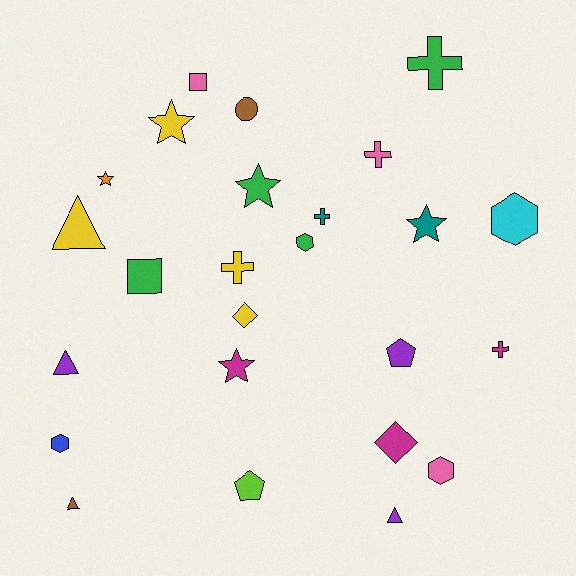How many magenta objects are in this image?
There are 3 magenta objects.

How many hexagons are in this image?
There are 4 hexagons.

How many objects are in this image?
There are 25 objects.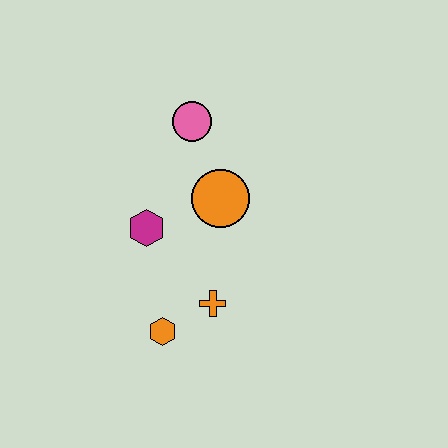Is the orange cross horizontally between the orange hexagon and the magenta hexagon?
No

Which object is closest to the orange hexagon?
The orange cross is closest to the orange hexagon.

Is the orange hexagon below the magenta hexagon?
Yes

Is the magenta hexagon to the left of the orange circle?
Yes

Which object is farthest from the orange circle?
The orange hexagon is farthest from the orange circle.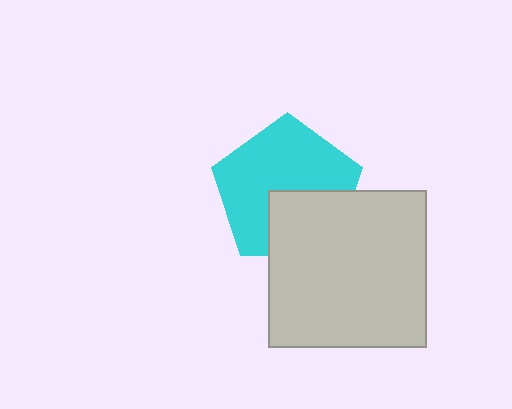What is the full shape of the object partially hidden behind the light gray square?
The partially hidden object is a cyan pentagon.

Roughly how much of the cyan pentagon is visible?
Most of it is visible (roughly 66%).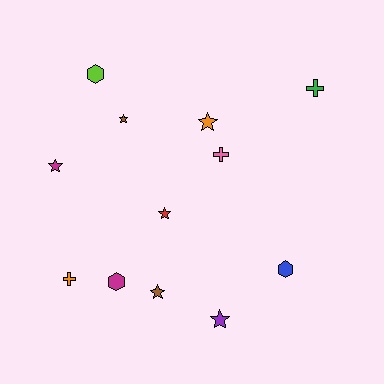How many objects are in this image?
There are 12 objects.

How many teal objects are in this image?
There are no teal objects.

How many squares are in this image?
There are no squares.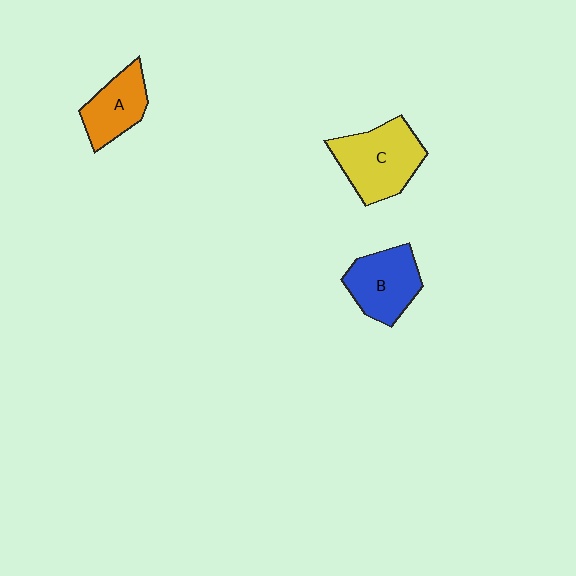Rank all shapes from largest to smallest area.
From largest to smallest: C (yellow), B (blue), A (orange).